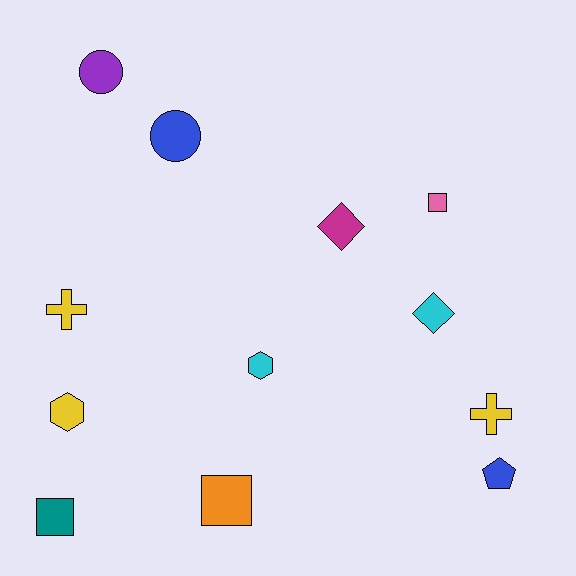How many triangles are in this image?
There are no triangles.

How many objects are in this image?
There are 12 objects.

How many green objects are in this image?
There are no green objects.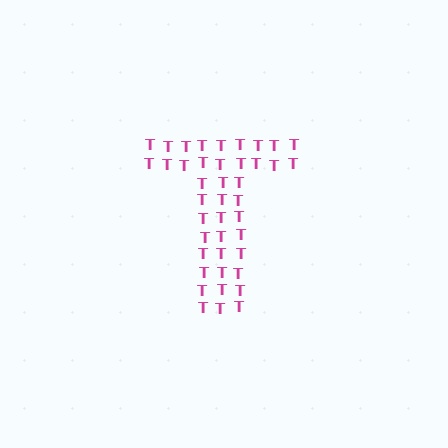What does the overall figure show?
The overall figure shows the letter T.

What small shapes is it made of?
It is made of small letter T's.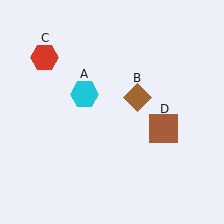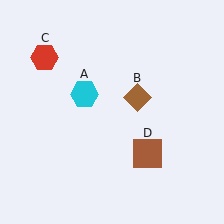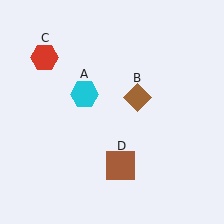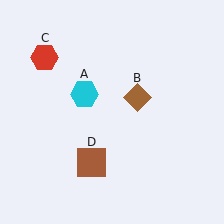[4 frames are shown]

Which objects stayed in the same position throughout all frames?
Cyan hexagon (object A) and brown diamond (object B) and red hexagon (object C) remained stationary.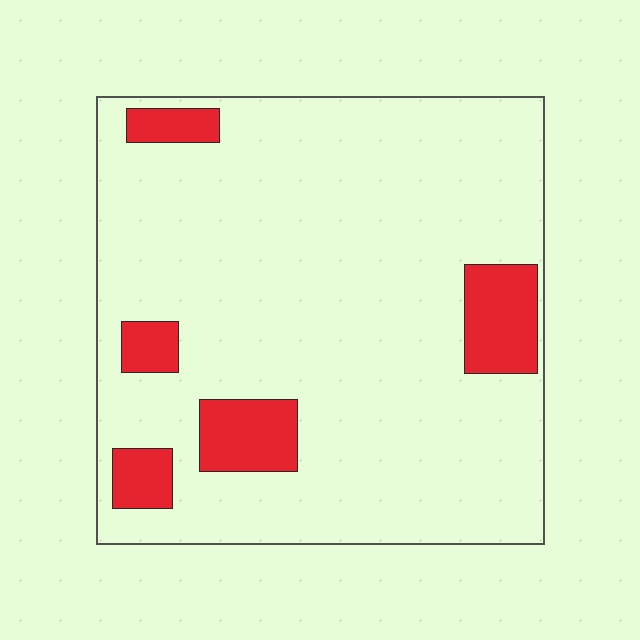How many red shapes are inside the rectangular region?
5.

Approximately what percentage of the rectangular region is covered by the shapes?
Approximately 15%.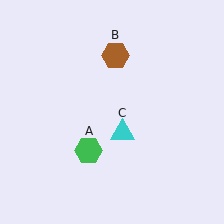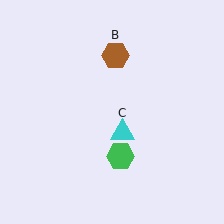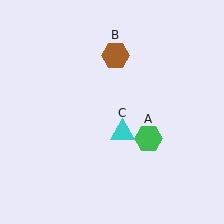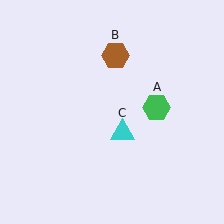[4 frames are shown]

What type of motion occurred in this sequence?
The green hexagon (object A) rotated counterclockwise around the center of the scene.